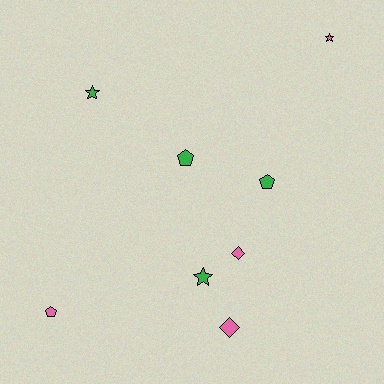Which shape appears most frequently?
Pentagon, with 3 objects.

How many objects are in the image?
There are 8 objects.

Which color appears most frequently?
Green, with 4 objects.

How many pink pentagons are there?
There is 1 pink pentagon.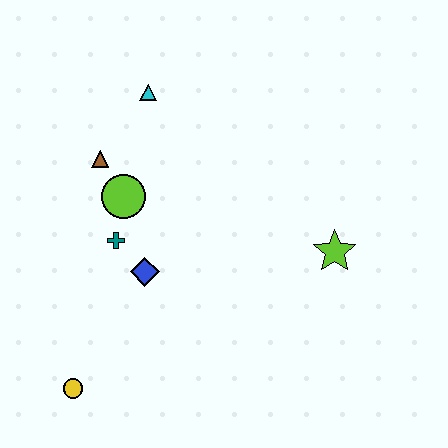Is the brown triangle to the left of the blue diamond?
Yes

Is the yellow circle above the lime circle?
No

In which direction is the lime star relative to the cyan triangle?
The lime star is to the right of the cyan triangle.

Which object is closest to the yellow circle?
The blue diamond is closest to the yellow circle.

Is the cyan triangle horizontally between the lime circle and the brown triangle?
No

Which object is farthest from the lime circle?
The lime star is farthest from the lime circle.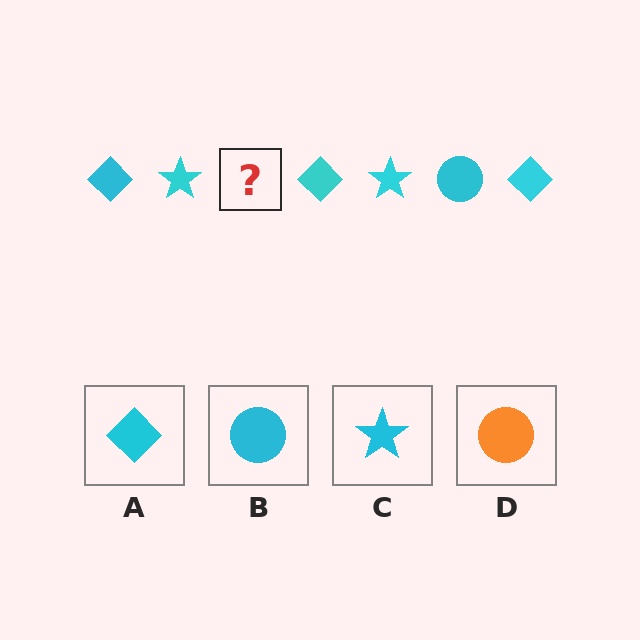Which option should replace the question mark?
Option B.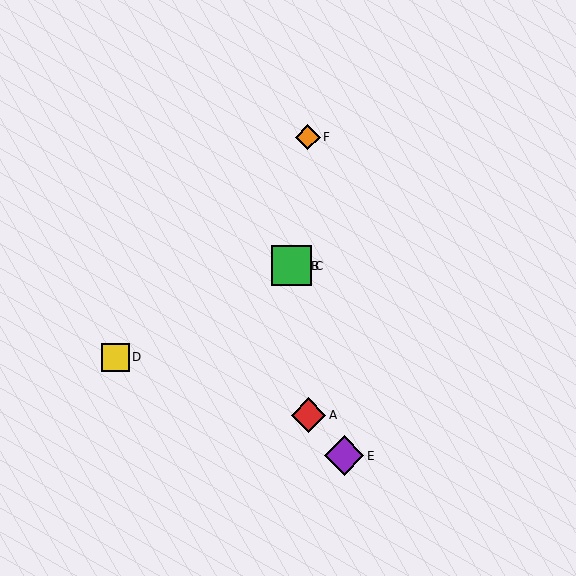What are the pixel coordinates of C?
Object C is at (291, 266).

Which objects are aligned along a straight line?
Objects B, C, D are aligned along a straight line.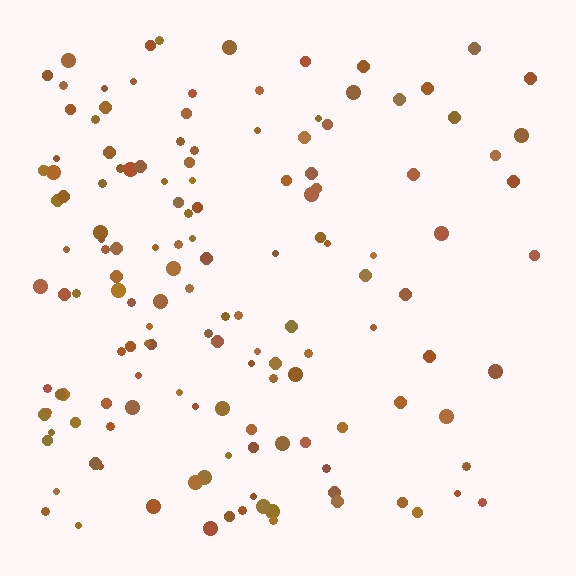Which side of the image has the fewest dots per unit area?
The right.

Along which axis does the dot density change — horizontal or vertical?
Horizontal.